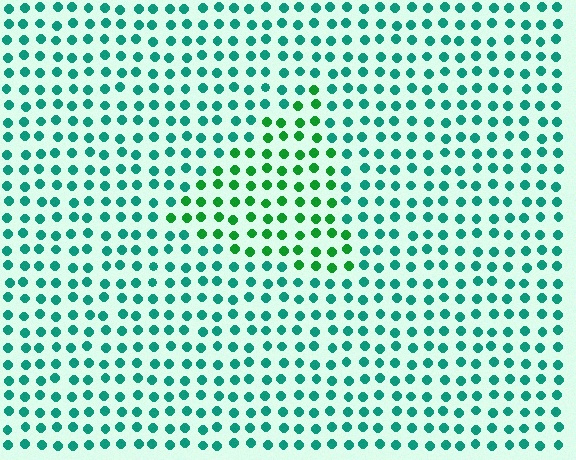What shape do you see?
I see a triangle.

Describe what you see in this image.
The image is filled with small teal elements in a uniform arrangement. A triangle-shaped region is visible where the elements are tinted to a slightly different hue, forming a subtle color boundary.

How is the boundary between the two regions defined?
The boundary is defined purely by a slight shift in hue (about 36 degrees). Spacing, size, and orientation are identical on both sides.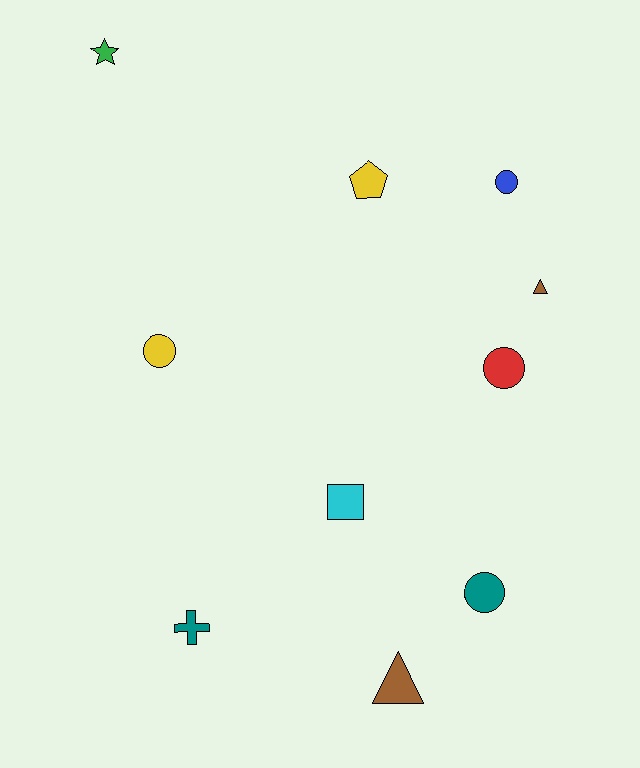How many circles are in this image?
There are 4 circles.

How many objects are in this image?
There are 10 objects.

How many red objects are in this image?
There is 1 red object.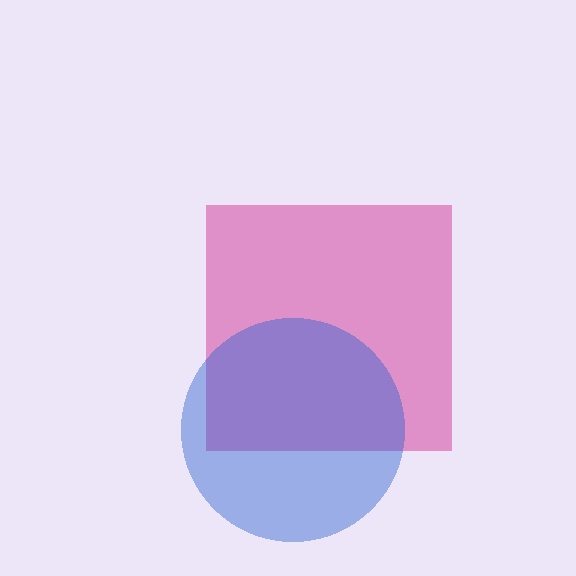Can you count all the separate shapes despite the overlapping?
Yes, there are 2 separate shapes.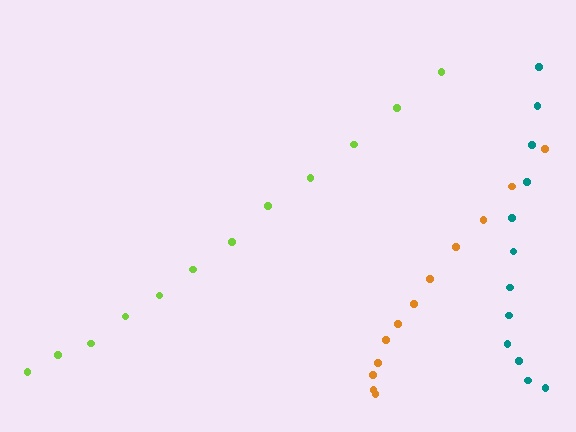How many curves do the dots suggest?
There are 3 distinct paths.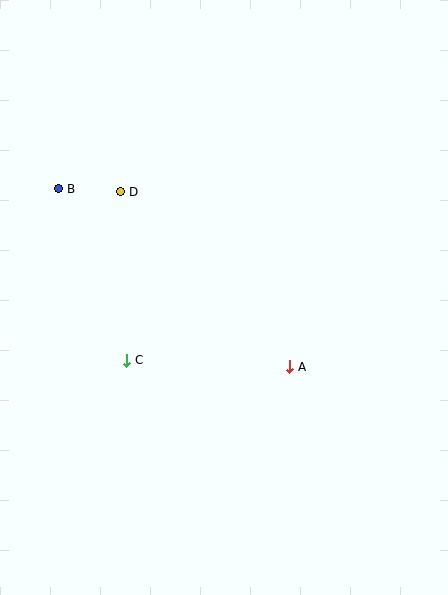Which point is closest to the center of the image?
Point A at (290, 367) is closest to the center.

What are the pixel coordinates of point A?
Point A is at (290, 367).